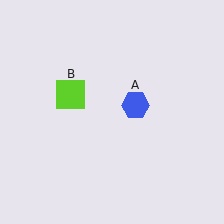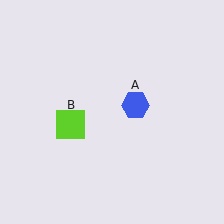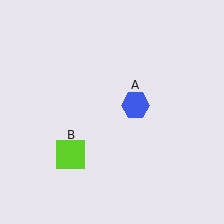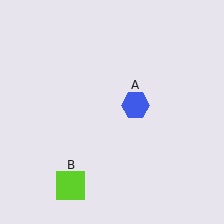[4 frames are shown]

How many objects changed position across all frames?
1 object changed position: lime square (object B).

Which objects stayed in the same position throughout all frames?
Blue hexagon (object A) remained stationary.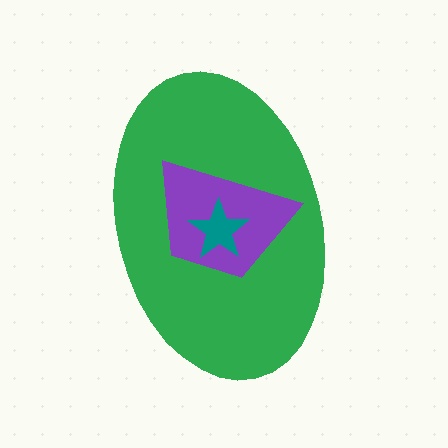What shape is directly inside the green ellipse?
The purple trapezoid.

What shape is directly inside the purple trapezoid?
The teal star.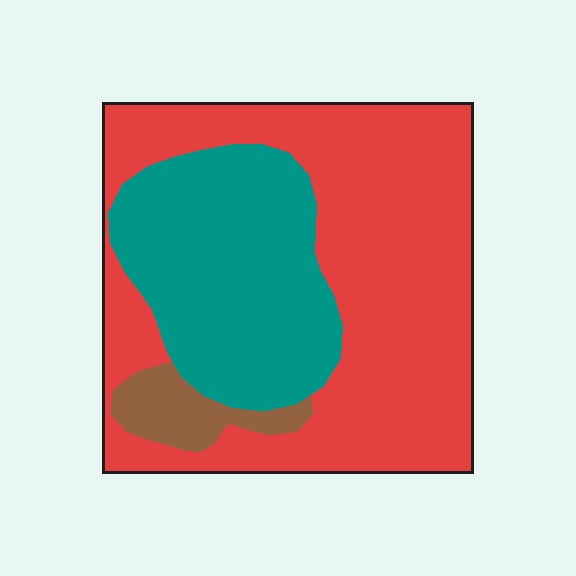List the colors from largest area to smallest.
From largest to smallest: red, teal, brown.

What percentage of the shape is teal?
Teal covers around 35% of the shape.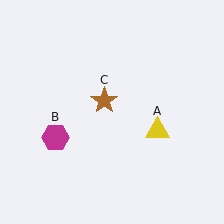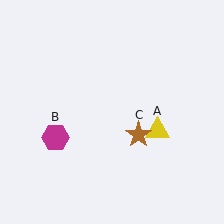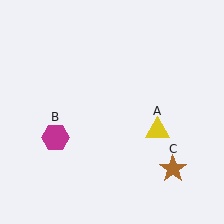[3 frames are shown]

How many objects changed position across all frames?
1 object changed position: brown star (object C).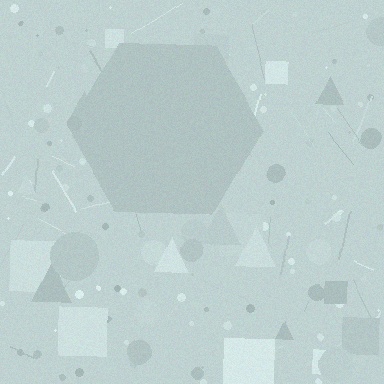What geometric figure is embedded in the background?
A hexagon is embedded in the background.